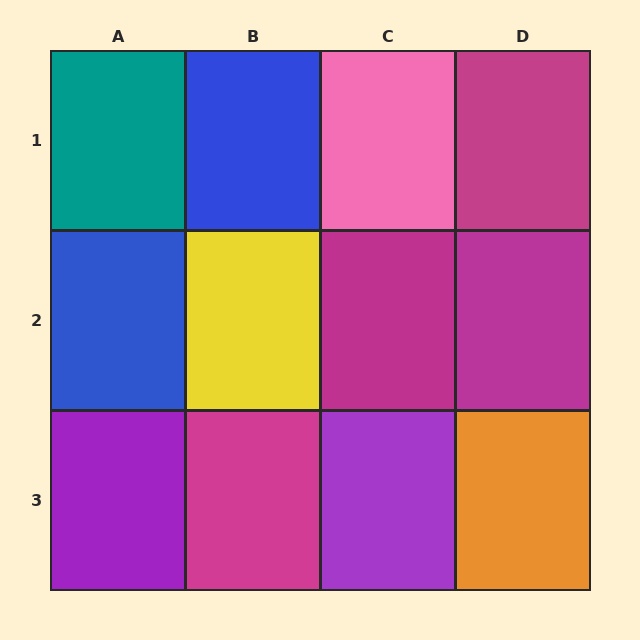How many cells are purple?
2 cells are purple.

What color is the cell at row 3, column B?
Magenta.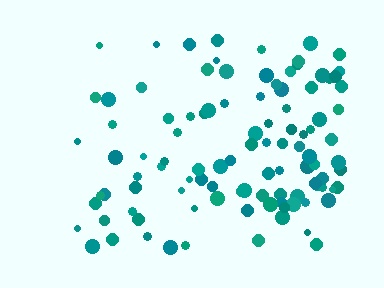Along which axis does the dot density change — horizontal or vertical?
Horizontal.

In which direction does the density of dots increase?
From left to right, with the right side densest.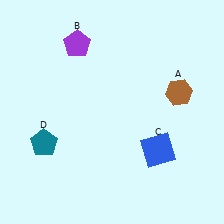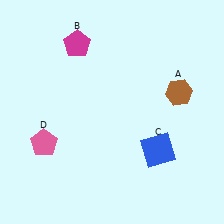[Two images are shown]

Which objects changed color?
B changed from purple to magenta. D changed from teal to pink.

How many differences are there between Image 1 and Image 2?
There are 2 differences between the two images.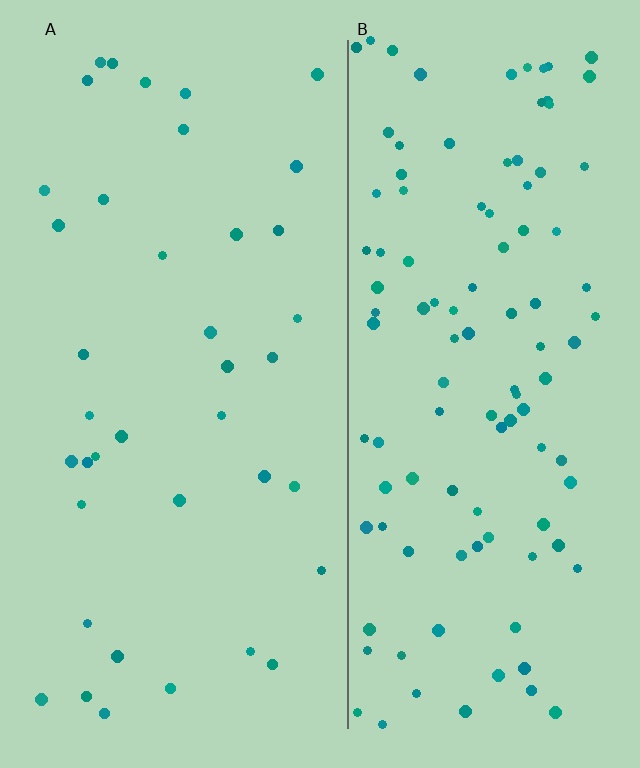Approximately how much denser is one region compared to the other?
Approximately 2.8× — region B over region A.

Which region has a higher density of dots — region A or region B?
B (the right).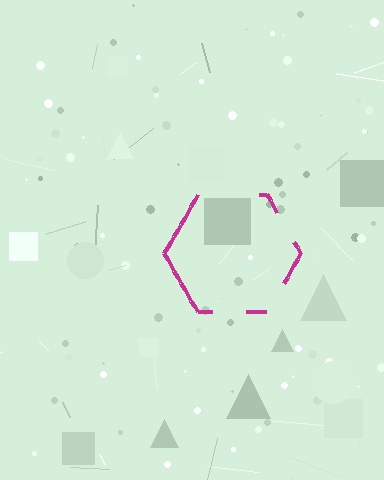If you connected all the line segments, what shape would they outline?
They would outline a hexagon.